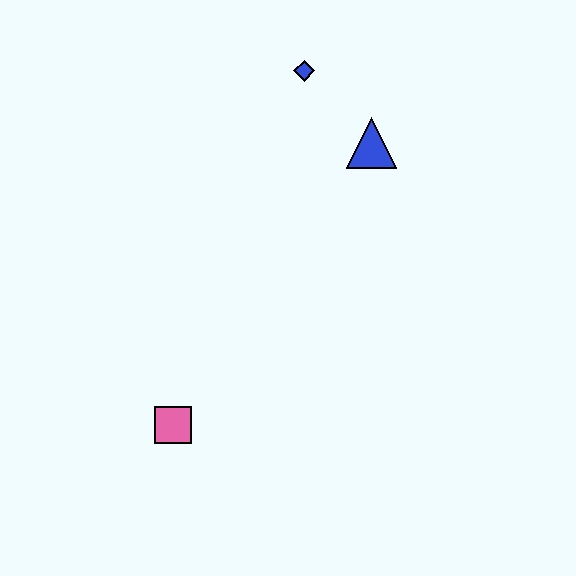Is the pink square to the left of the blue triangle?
Yes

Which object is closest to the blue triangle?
The blue diamond is closest to the blue triangle.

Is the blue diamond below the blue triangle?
No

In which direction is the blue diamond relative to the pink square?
The blue diamond is above the pink square.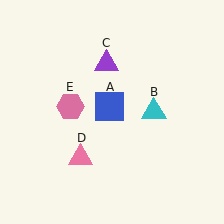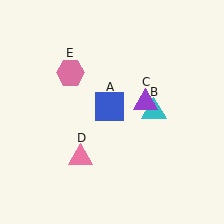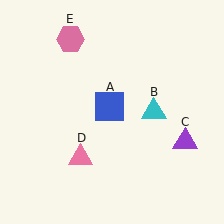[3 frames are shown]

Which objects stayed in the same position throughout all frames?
Blue square (object A) and cyan triangle (object B) and pink triangle (object D) remained stationary.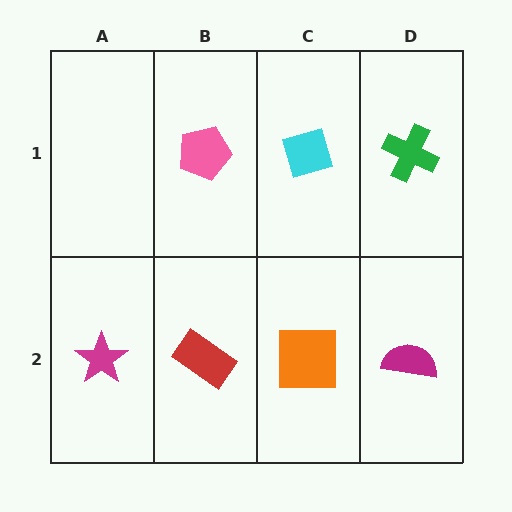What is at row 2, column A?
A magenta star.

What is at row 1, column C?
A cyan diamond.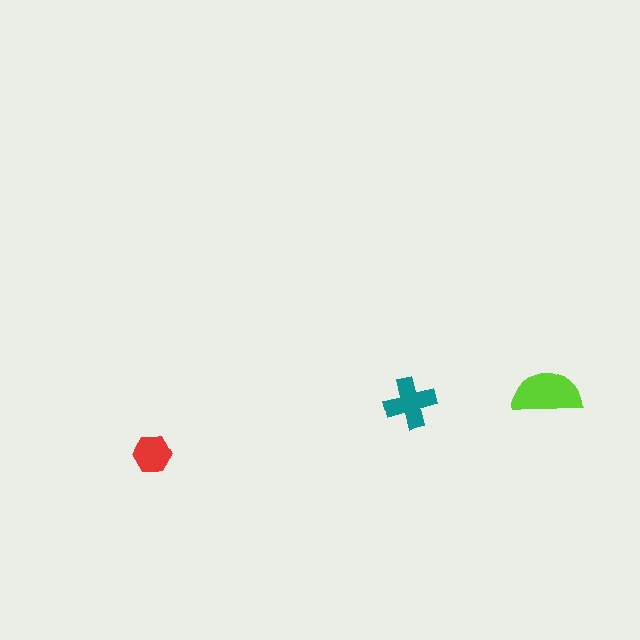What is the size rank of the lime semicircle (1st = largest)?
1st.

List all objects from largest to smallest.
The lime semicircle, the teal cross, the red hexagon.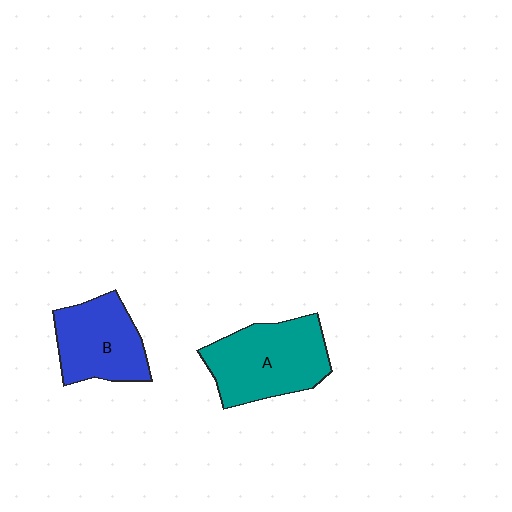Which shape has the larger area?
Shape A (teal).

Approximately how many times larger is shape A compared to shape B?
Approximately 1.2 times.